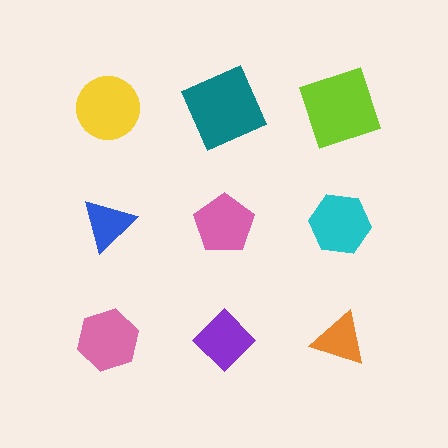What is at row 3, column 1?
A pink hexagon.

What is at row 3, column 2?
A purple diamond.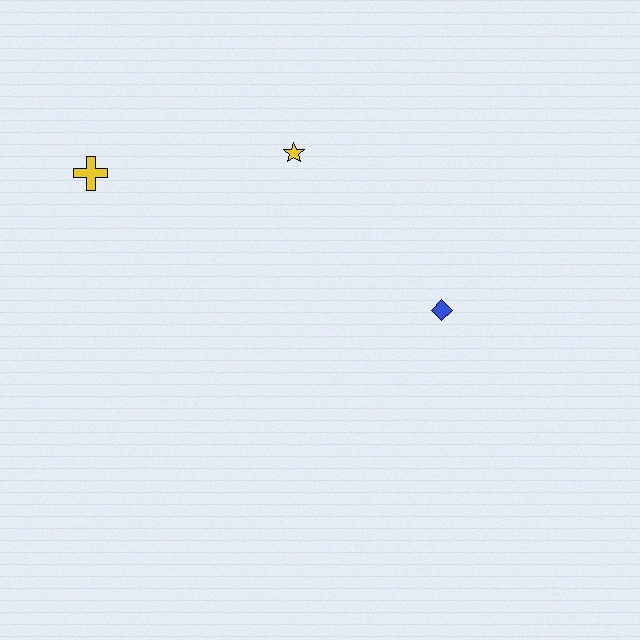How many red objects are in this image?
There are no red objects.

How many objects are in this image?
There are 3 objects.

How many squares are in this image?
There are no squares.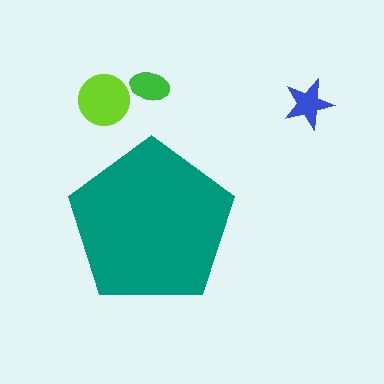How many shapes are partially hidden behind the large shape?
0 shapes are partially hidden.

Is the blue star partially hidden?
No, the blue star is fully visible.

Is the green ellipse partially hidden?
No, the green ellipse is fully visible.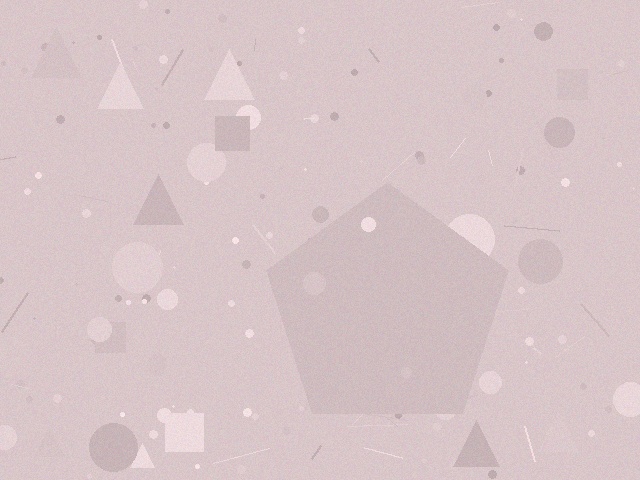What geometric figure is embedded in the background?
A pentagon is embedded in the background.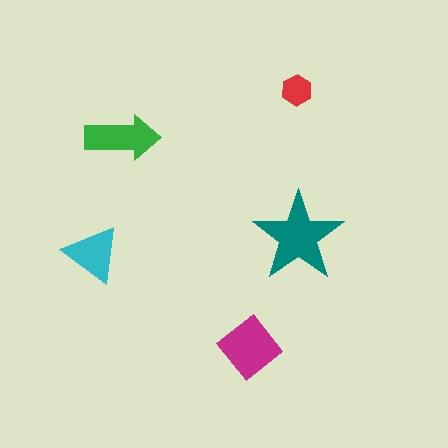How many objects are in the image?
There are 5 objects in the image.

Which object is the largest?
The teal star.